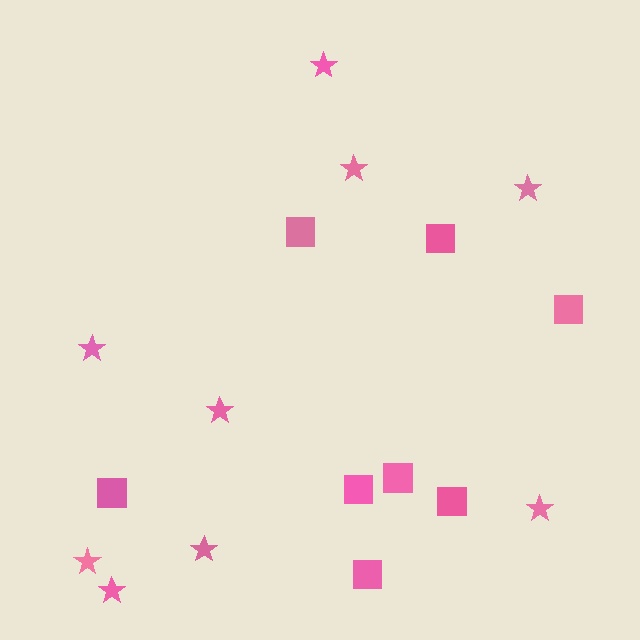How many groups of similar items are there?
There are 2 groups: one group of stars (9) and one group of squares (8).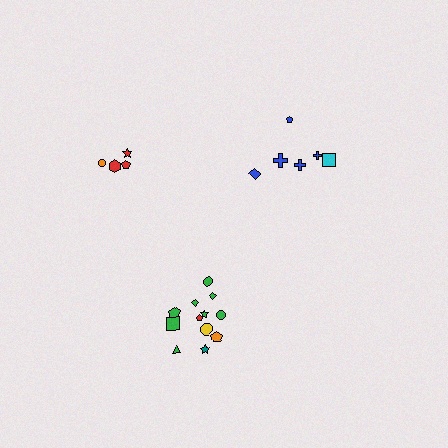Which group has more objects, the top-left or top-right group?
The top-right group.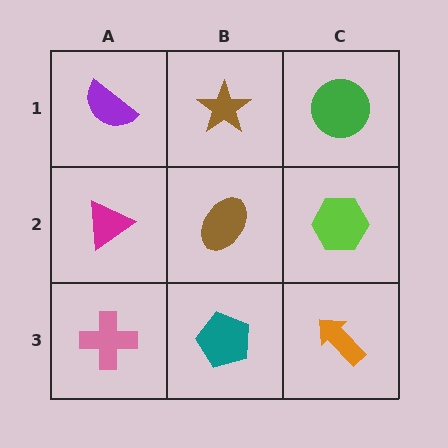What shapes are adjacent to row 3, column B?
A brown ellipse (row 2, column B), a pink cross (row 3, column A), an orange arrow (row 3, column C).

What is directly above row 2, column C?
A green circle.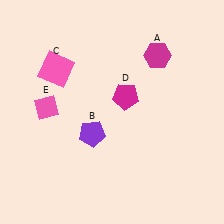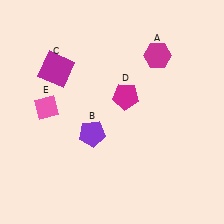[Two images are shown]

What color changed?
The square (C) changed from pink in Image 1 to magenta in Image 2.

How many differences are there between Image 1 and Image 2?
There is 1 difference between the two images.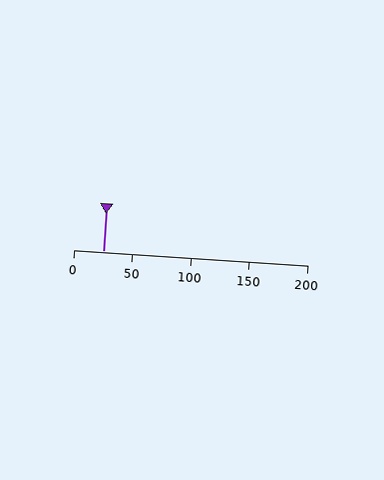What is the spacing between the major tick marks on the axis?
The major ticks are spaced 50 apart.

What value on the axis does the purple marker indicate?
The marker indicates approximately 25.